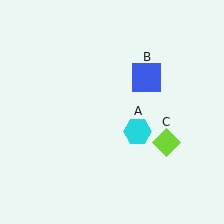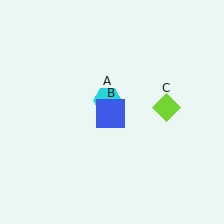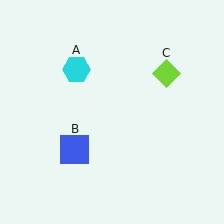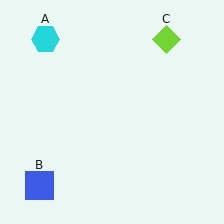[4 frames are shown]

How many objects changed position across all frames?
3 objects changed position: cyan hexagon (object A), blue square (object B), lime diamond (object C).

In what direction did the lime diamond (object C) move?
The lime diamond (object C) moved up.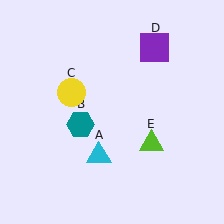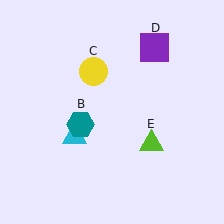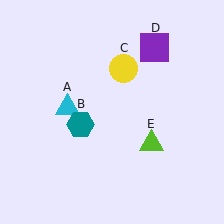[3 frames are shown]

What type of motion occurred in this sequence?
The cyan triangle (object A), yellow circle (object C) rotated clockwise around the center of the scene.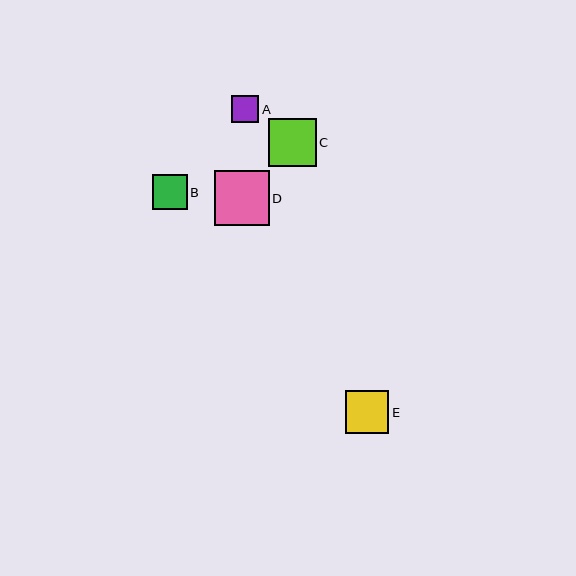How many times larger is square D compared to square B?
Square D is approximately 1.6 times the size of square B.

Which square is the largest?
Square D is the largest with a size of approximately 55 pixels.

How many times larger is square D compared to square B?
Square D is approximately 1.6 times the size of square B.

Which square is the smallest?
Square A is the smallest with a size of approximately 27 pixels.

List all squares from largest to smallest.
From largest to smallest: D, C, E, B, A.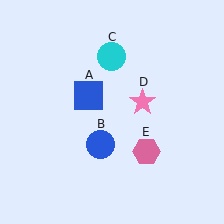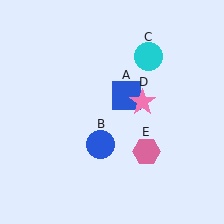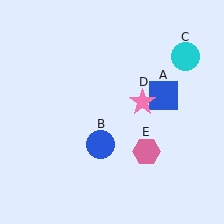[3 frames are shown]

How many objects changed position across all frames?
2 objects changed position: blue square (object A), cyan circle (object C).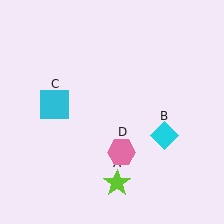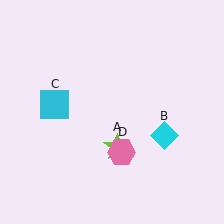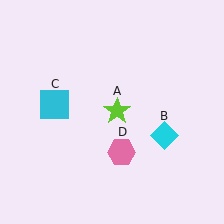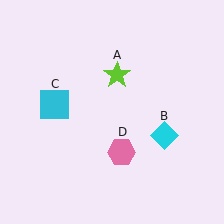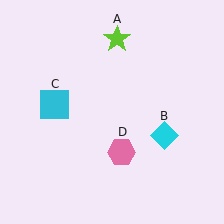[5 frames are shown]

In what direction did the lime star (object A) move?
The lime star (object A) moved up.